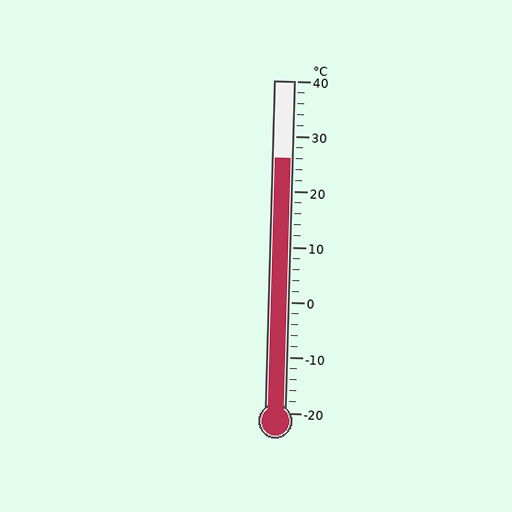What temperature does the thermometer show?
The thermometer shows approximately 26°C.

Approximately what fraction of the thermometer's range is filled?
The thermometer is filled to approximately 75% of its range.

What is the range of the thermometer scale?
The thermometer scale ranges from -20°C to 40°C.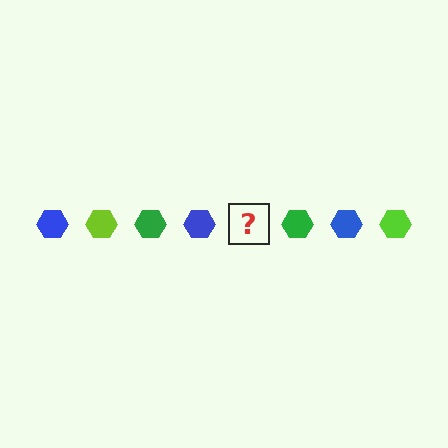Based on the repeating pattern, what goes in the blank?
The blank should be a lime hexagon.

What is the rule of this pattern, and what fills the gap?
The rule is that the pattern cycles through blue, lime, green hexagons. The gap should be filled with a lime hexagon.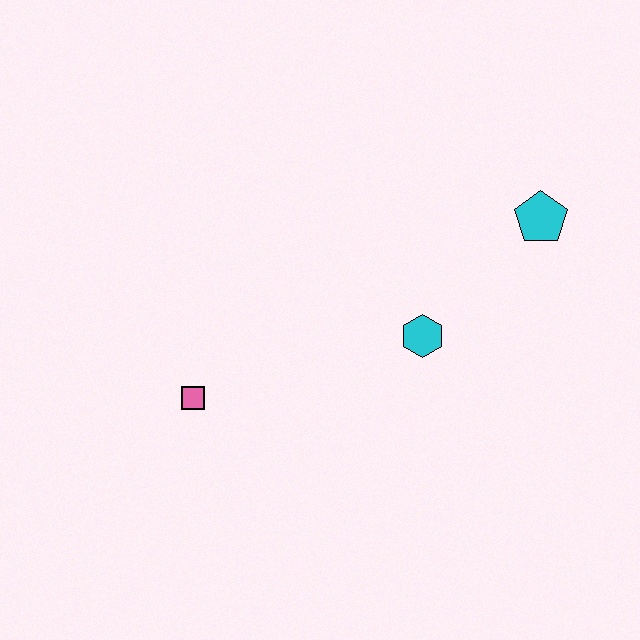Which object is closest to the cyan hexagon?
The cyan pentagon is closest to the cyan hexagon.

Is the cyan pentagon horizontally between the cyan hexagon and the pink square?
No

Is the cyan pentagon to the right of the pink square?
Yes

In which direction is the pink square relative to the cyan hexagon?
The pink square is to the left of the cyan hexagon.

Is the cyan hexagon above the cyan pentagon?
No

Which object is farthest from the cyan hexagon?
The pink square is farthest from the cyan hexagon.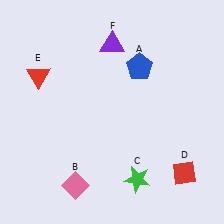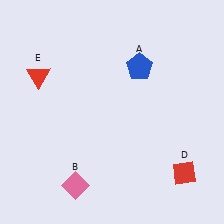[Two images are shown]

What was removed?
The purple triangle (F), the green star (C) were removed in Image 2.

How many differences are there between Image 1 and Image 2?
There are 2 differences between the two images.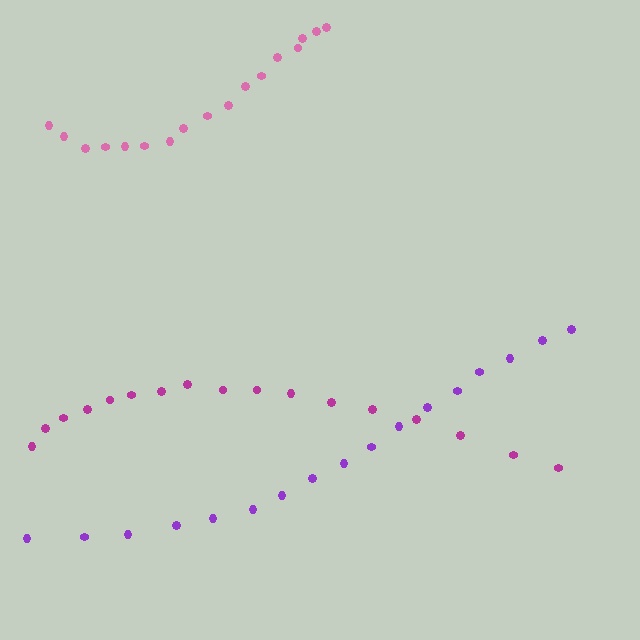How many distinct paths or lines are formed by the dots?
There are 3 distinct paths.